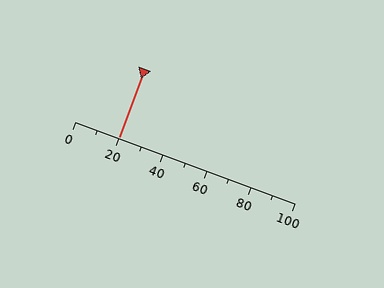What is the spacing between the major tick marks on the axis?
The major ticks are spaced 20 apart.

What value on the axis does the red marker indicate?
The marker indicates approximately 20.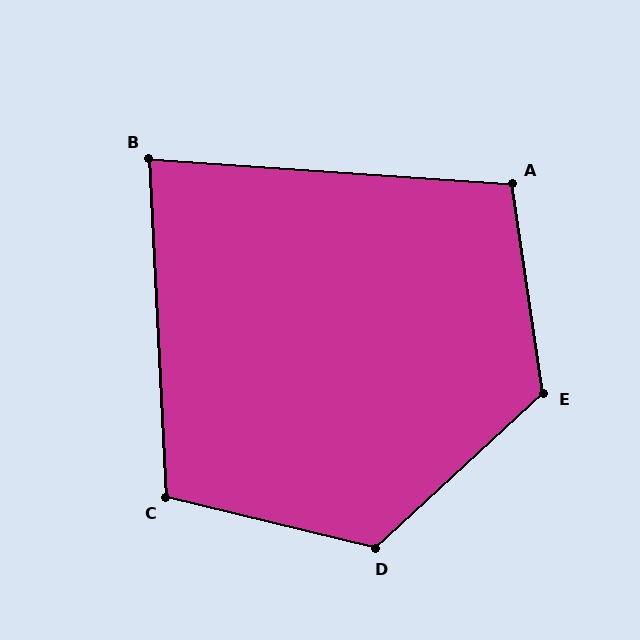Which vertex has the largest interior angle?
E, at approximately 124 degrees.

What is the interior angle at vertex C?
Approximately 106 degrees (obtuse).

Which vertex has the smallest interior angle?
B, at approximately 83 degrees.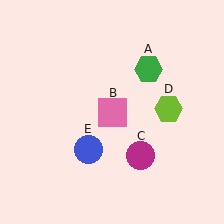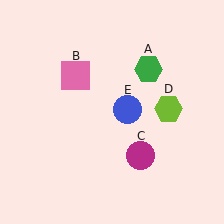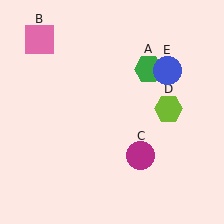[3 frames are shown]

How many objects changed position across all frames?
2 objects changed position: pink square (object B), blue circle (object E).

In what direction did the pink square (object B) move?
The pink square (object B) moved up and to the left.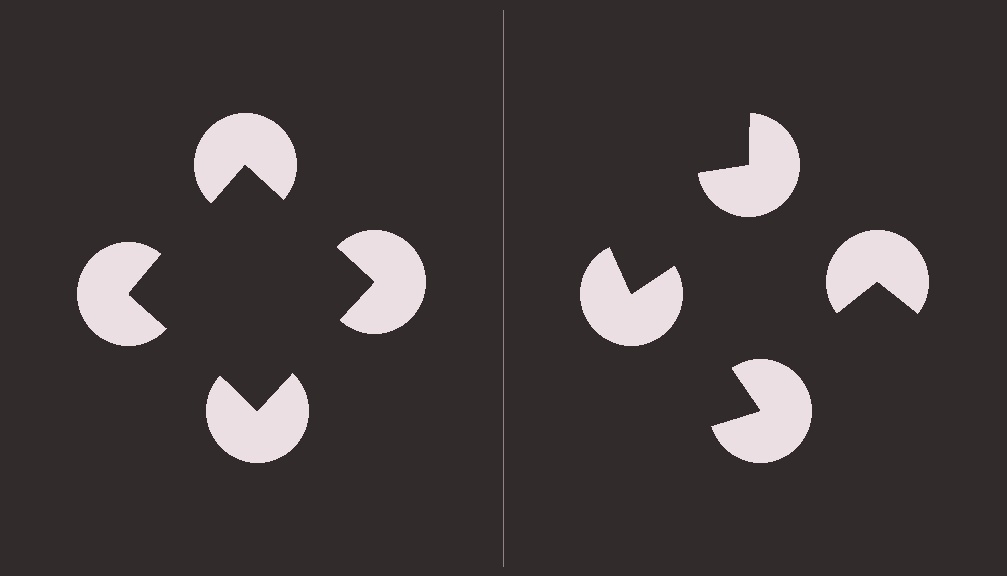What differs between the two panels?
The pac-man discs are positioned identically on both sides; only the wedge orientations differ. On the left they align to a square; on the right they are misaligned.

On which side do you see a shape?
An illusory square appears on the left side. On the right side the wedge cuts are rotated, so no coherent shape forms.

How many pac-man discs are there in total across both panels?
8 — 4 on each side.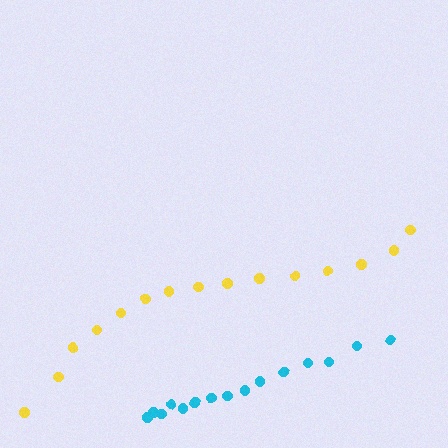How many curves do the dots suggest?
There are 2 distinct paths.